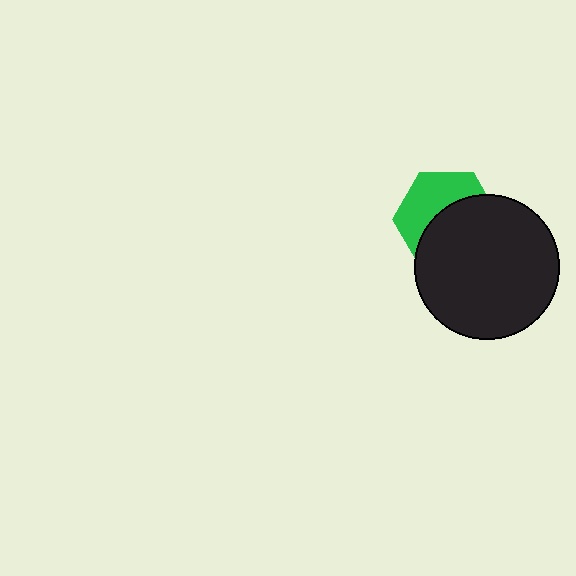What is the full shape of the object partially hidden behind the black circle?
The partially hidden object is a green hexagon.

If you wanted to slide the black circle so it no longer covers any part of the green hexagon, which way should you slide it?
Slide it toward the lower-right — that is the most direct way to separate the two shapes.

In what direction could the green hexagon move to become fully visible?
The green hexagon could move toward the upper-left. That would shift it out from behind the black circle entirely.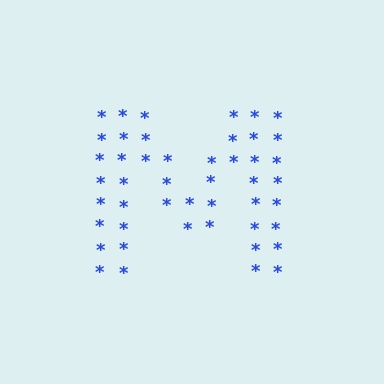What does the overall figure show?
The overall figure shows the letter M.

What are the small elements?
The small elements are asterisks.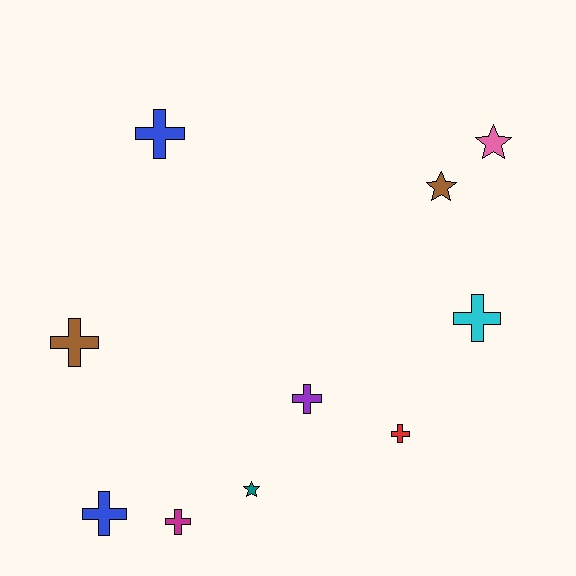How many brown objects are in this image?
There are 2 brown objects.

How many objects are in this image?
There are 10 objects.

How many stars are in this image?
There are 3 stars.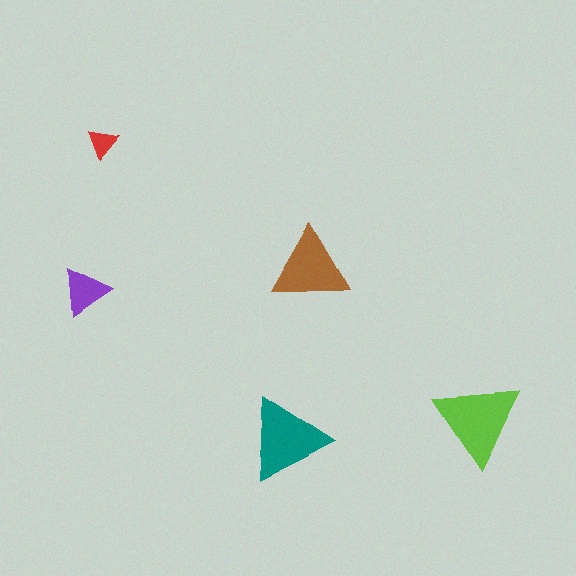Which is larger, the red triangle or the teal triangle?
The teal one.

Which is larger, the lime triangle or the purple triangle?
The lime one.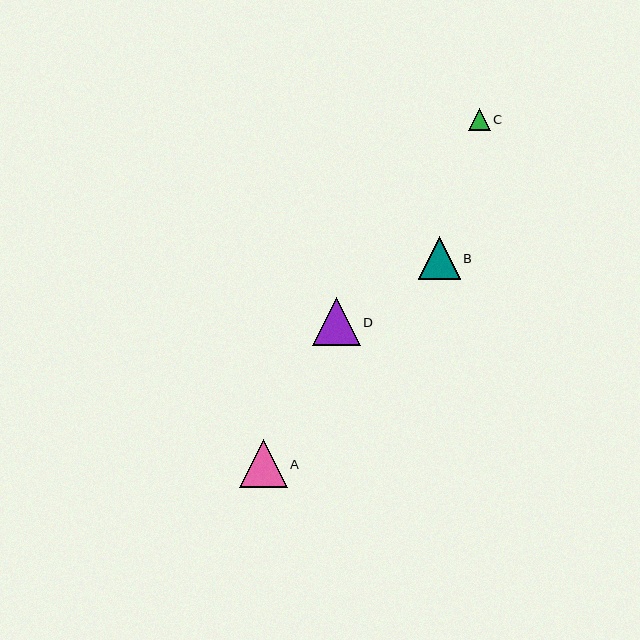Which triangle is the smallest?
Triangle C is the smallest with a size of approximately 22 pixels.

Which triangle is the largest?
Triangle A is the largest with a size of approximately 48 pixels.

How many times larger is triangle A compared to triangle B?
Triangle A is approximately 1.1 times the size of triangle B.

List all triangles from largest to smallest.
From largest to smallest: A, D, B, C.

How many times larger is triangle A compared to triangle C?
Triangle A is approximately 2.2 times the size of triangle C.